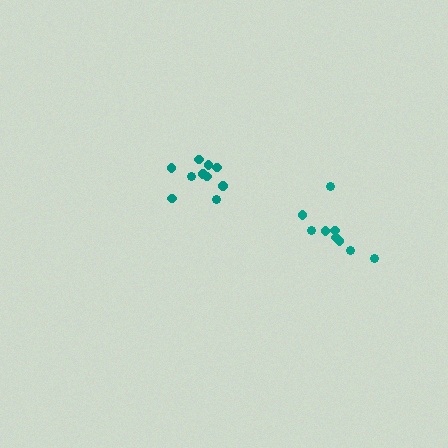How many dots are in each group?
Group 1: 10 dots, Group 2: 9 dots (19 total).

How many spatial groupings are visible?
There are 2 spatial groupings.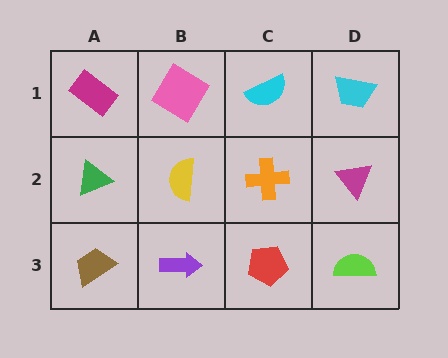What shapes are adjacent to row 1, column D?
A magenta triangle (row 2, column D), a cyan semicircle (row 1, column C).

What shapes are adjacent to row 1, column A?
A green triangle (row 2, column A), a pink diamond (row 1, column B).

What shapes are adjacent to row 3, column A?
A green triangle (row 2, column A), a purple arrow (row 3, column B).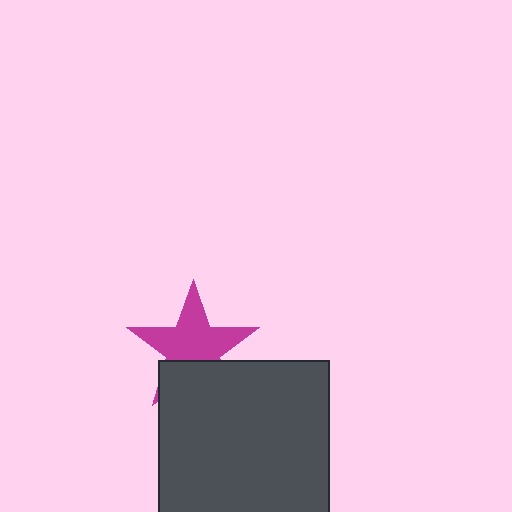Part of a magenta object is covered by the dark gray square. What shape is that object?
It is a star.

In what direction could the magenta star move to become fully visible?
The magenta star could move up. That would shift it out from behind the dark gray square entirely.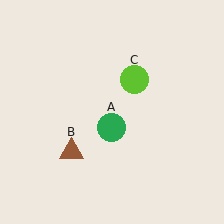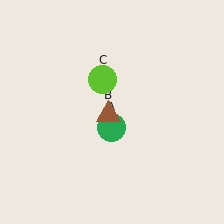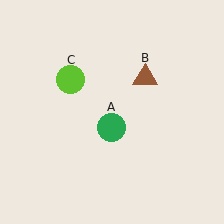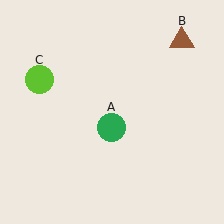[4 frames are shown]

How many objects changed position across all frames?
2 objects changed position: brown triangle (object B), lime circle (object C).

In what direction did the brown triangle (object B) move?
The brown triangle (object B) moved up and to the right.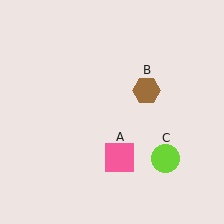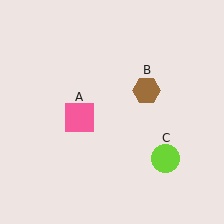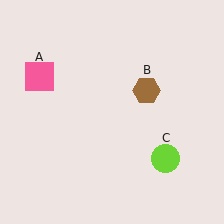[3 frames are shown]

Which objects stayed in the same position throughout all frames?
Brown hexagon (object B) and lime circle (object C) remained stationary.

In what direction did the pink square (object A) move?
The pink square (object A) moved up and to the left.